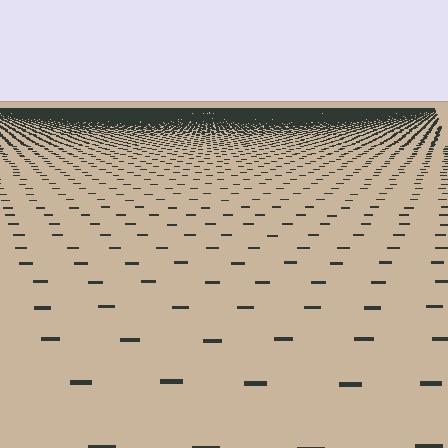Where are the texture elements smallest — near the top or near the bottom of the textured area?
Near the top.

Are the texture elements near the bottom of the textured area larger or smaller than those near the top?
Larger. Near the bottom, elements are closer to the viewer and appear at a bigger on-screen size.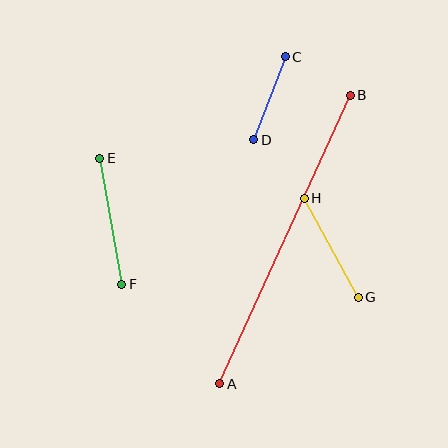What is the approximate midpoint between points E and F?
The midpoint is at approximately (111, 221) pixels.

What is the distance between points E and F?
The distance is approximately 128 pixels.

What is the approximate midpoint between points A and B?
The midpoint is at approximately (285, 240) pixels.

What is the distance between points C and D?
The distance is approximately 89 pixels.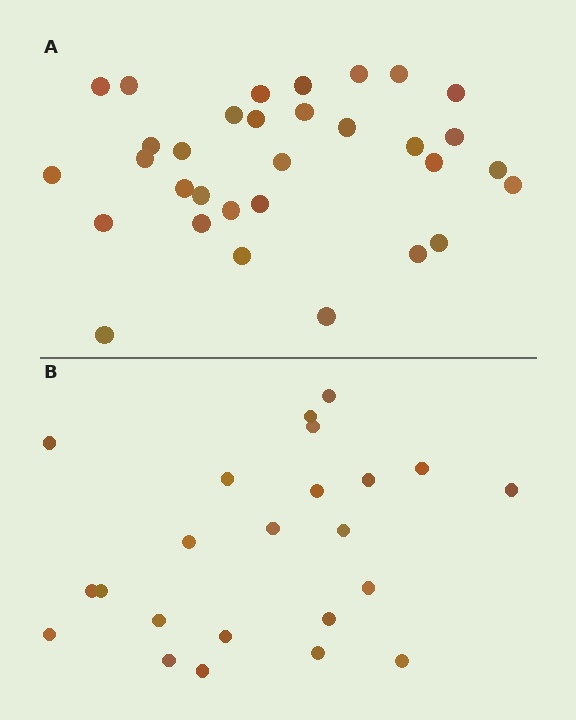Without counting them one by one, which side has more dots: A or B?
Region A (the top region) has more dots.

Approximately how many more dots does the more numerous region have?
Region A has roughly 8 or so more dots than region B.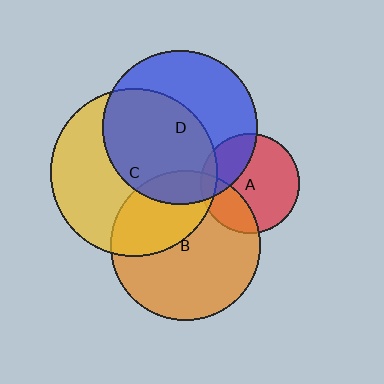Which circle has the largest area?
Circle C (yellow).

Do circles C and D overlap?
Yes.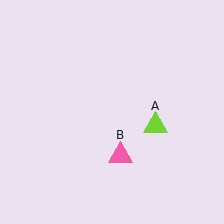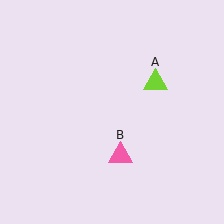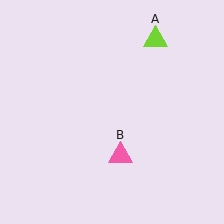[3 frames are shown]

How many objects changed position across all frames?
1 object changed position: lime triangle (object A).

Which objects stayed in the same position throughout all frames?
Pink triangle (object B) remained stationary.